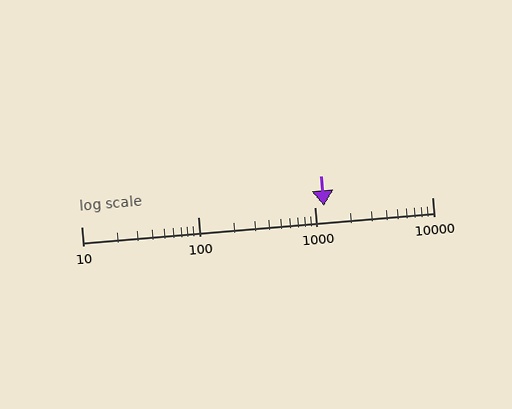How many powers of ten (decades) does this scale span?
The scale spans 3 decades, from 10 to 10000.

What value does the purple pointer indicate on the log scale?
The pointer indicates approximately 1200.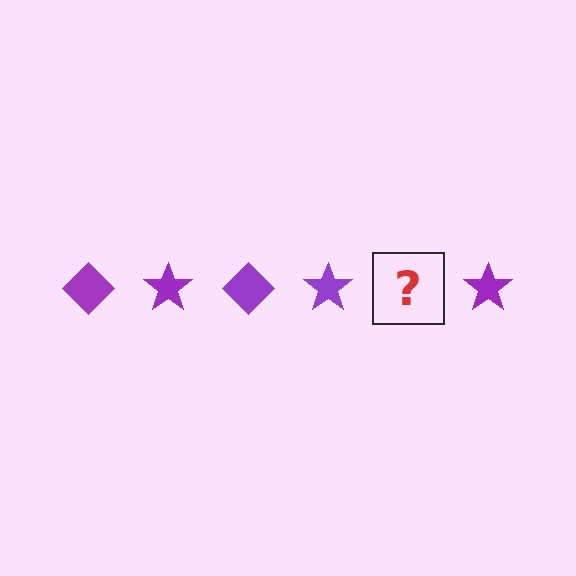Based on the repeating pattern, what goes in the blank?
The blank should be a purple diamond.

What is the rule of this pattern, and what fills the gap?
The rule is that the pattern cycles through diamond, star shapes in purple. The gap should be filled with a purple diamond.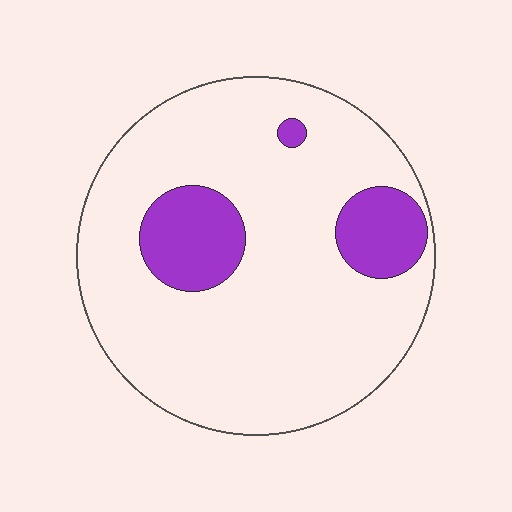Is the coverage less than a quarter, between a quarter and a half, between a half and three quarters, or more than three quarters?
Less than a quarter.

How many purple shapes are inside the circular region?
3.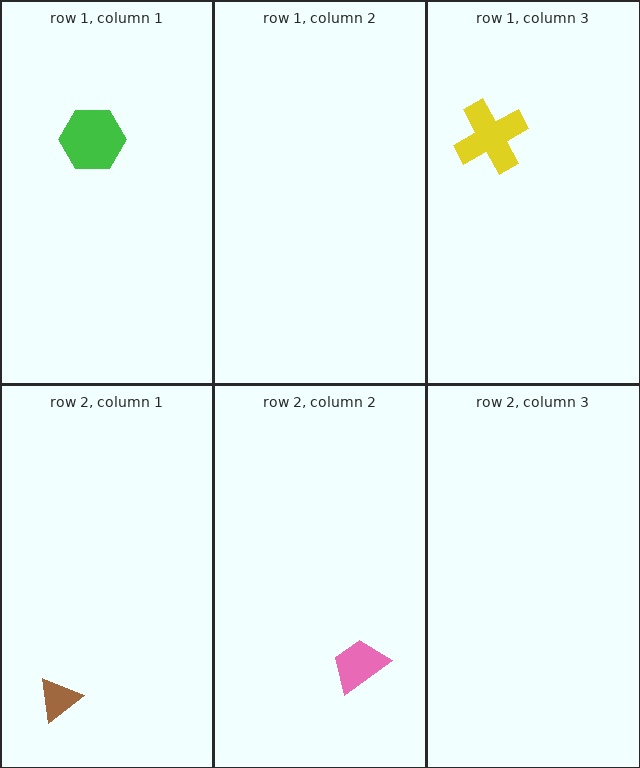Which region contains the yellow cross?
The row 1, column 3 region.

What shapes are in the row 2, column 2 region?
The pink trapezoid.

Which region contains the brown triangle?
The row 2, column 1 region.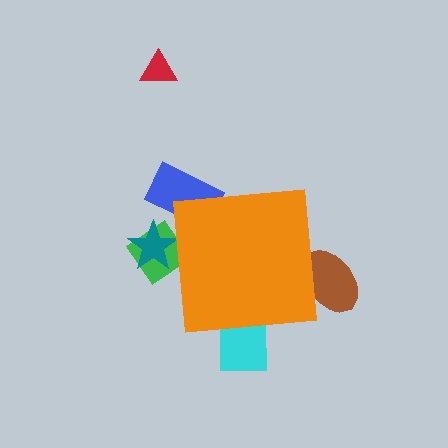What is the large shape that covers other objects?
An orange square.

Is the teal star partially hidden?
Yes, the teal star is partially hidden behind the orange square.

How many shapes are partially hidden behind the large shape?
5 shapes are partially hidden.